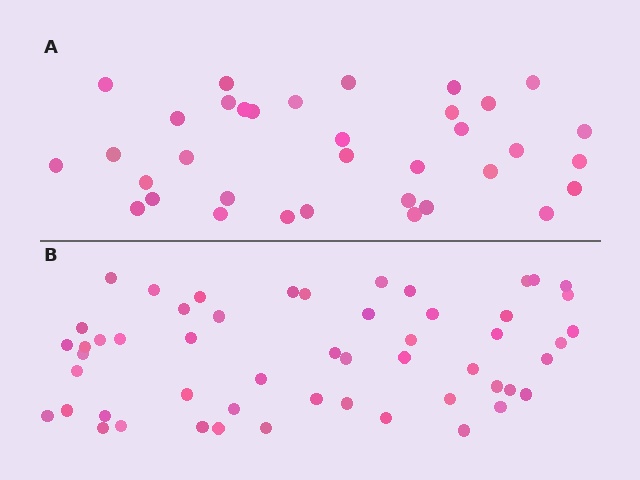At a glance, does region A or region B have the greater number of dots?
Region B (the bottom region) has more dots.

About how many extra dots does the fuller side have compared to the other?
Region B has approximately 20 more dots than region A.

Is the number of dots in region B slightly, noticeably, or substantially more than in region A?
Region B has substantially more. The ratio is roughly 1.5 to 1.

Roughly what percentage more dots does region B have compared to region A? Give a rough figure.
About 50% more.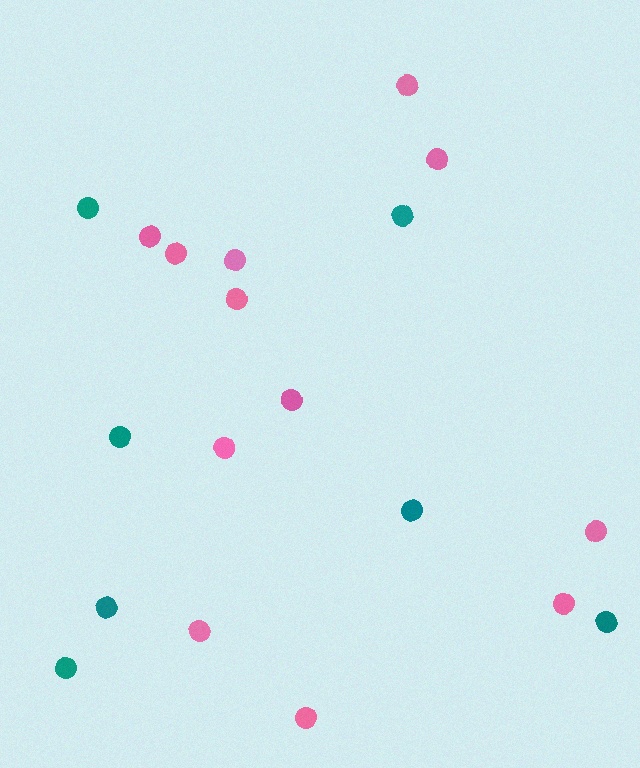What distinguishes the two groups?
There are 2 groups: one group of pink circles (12) and one group of teal circles (7).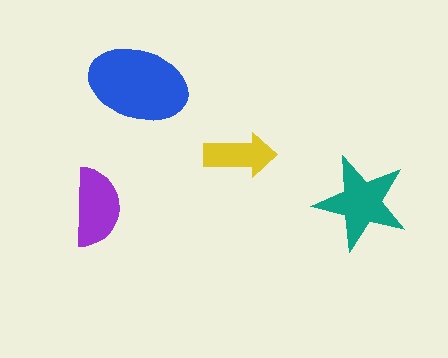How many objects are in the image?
There are 4 objects in the image.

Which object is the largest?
The blue ellipse.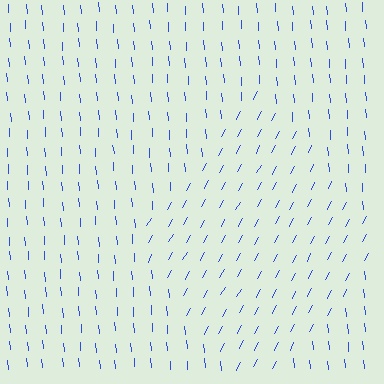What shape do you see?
I see a diamond.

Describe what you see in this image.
The image is filled with small blue line segments. A diamond region in the image has lines oriented differently from the surrounding lines, creating a visible texture boundary.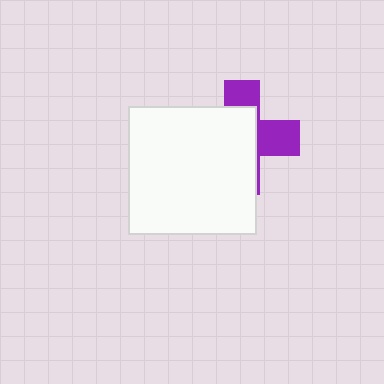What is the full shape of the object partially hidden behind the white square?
The partially hidden object is a purple cross.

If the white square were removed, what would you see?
You would see the complete purple cross.